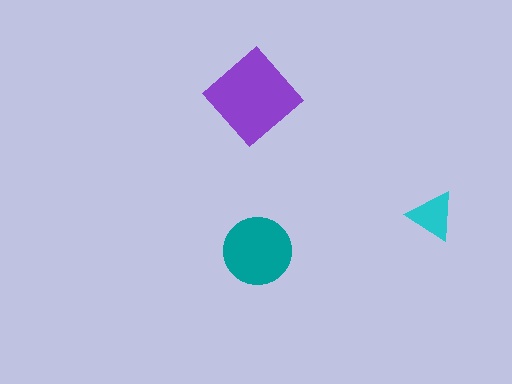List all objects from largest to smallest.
The purple diamond, the teal circle, the cyan triangle.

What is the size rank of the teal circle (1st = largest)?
2nd.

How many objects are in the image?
There are 3 objects in the image.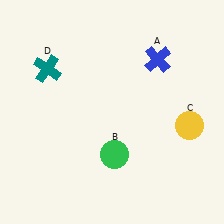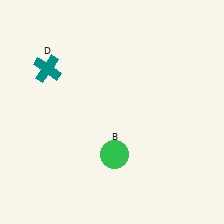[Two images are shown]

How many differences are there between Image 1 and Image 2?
There are 2 differences between the two images.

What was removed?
The blue cross (A), the yellow circle (C) were removed in Image 2.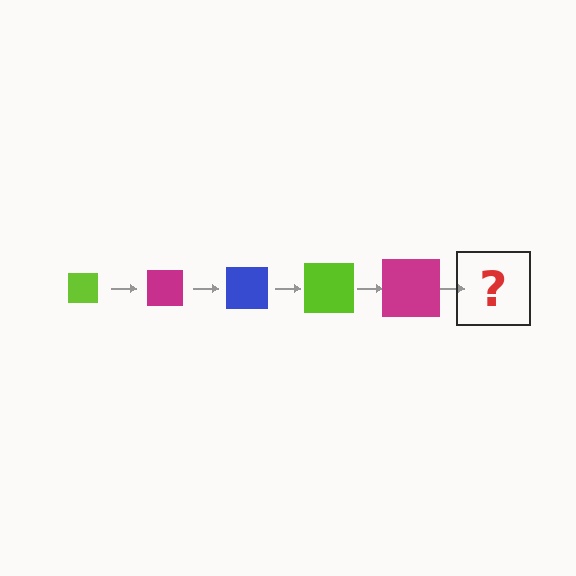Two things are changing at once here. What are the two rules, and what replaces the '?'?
The two rules are that the square grows larger each step and the color cycles through lime, magenta, and blue. The '?' should be a blue square, larger than the previous one.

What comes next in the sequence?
The next element should be a blue square, larger than the previous one.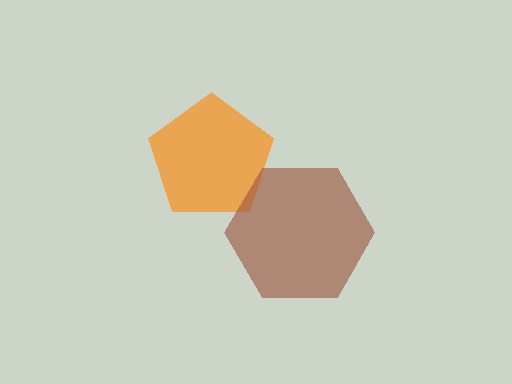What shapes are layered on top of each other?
The layered shapes are: an orange pentagon, a brown hexagon.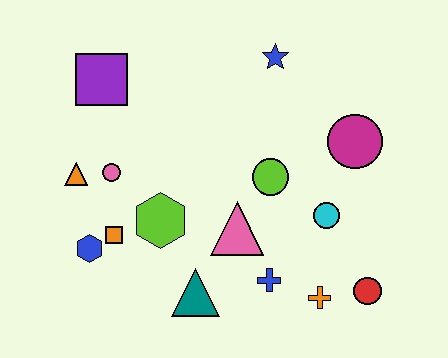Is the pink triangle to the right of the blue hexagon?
Yes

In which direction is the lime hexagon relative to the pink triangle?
The lime hexagon is to the left of the pink triangle.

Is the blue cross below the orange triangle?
Yes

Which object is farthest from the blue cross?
The purple square is farthest from the blue cross.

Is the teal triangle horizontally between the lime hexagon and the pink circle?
No